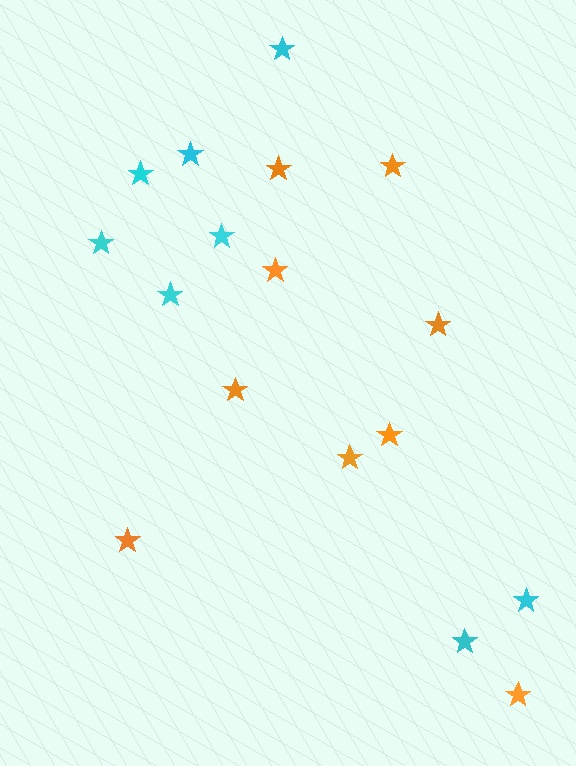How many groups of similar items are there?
There are 2 groups: one group of orange stars (9) and one group of cyan stars (8).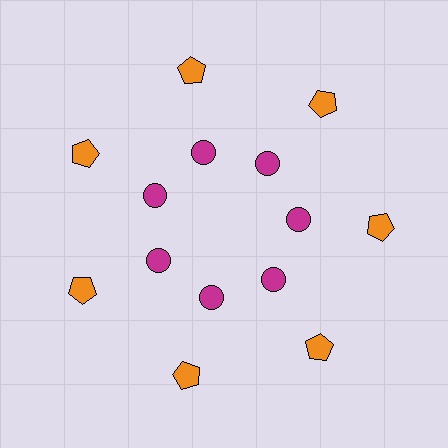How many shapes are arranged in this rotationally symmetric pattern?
There are 14 shapes, arranged in 7 groups of 2.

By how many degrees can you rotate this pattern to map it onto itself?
The pattern maps onto itself every 51 degrees of rotation.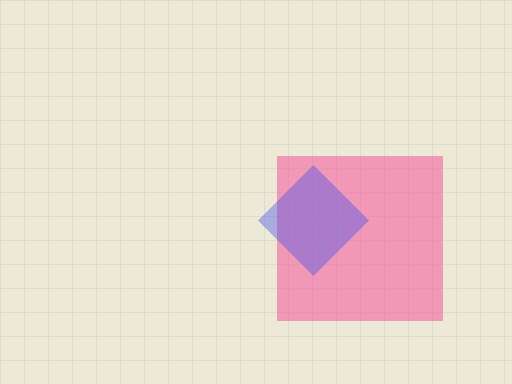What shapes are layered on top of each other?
The layered shapes are: a pink square, a blue diamond.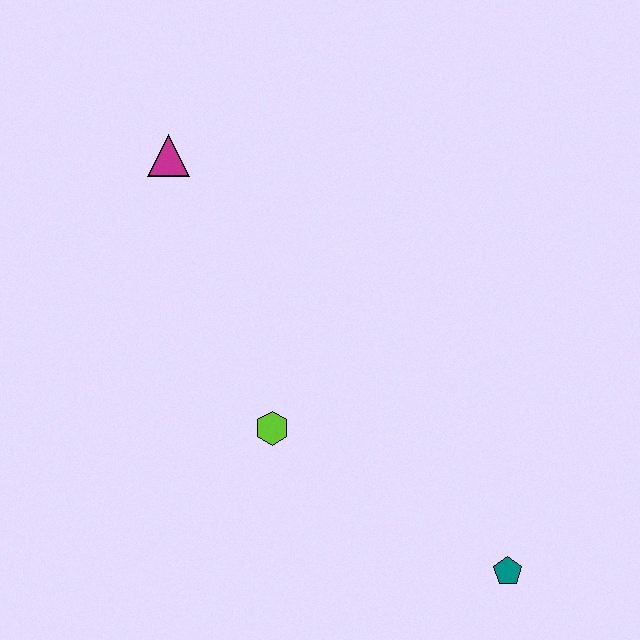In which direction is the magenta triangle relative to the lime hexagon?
The magenta triangle is above the lime hexagon.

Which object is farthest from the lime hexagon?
The magenta triangle is farthest from the lime hexagon.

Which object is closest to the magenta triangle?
The lime hexagon is closest to the magenta triangle.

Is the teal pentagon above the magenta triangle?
No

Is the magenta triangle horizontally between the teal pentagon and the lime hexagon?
No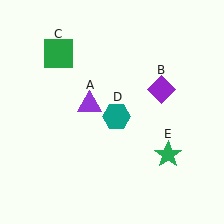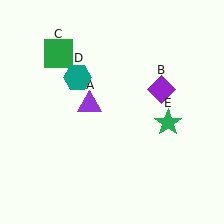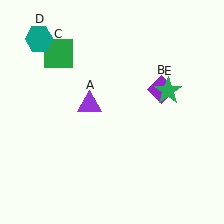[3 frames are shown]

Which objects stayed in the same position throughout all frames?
Purple triangle (object A) and purple diamond (object B) and green square (object C) remained stationary.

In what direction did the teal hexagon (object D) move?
The teal hexagon (object D) moved up and to the left.